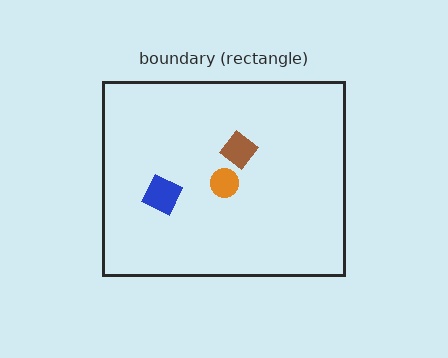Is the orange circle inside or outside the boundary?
Inside.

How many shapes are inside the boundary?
3 inside, 0 outside.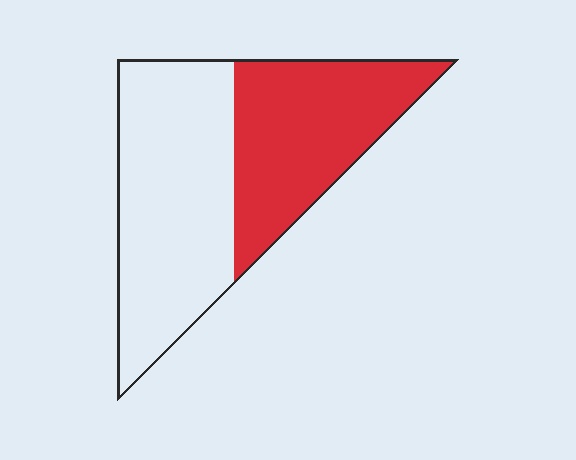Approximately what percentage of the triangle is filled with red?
Approximately 45%.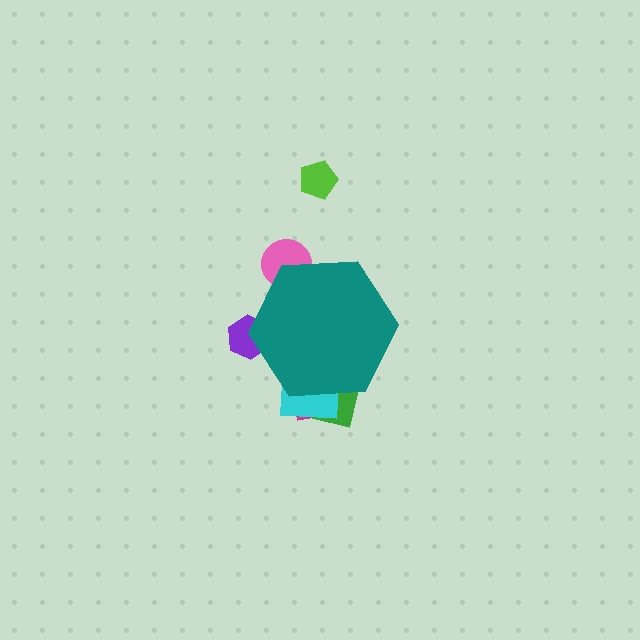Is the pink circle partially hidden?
Yes, the pink circle is partially hidden behind the teal hexagon.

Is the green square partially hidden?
Yes, the green square is partially hidden behind the teal hexagon.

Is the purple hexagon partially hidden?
Yes, the purple hexagon is partially hidden behind the teal hexagon.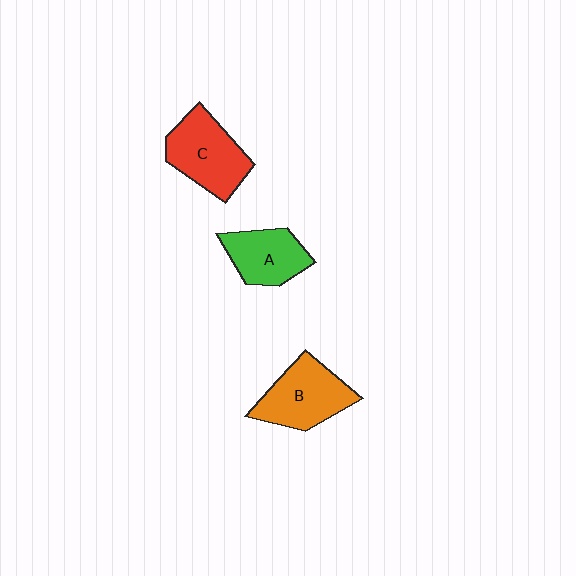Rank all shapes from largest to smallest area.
From largest to smallest: C (red), B (orange), A (green).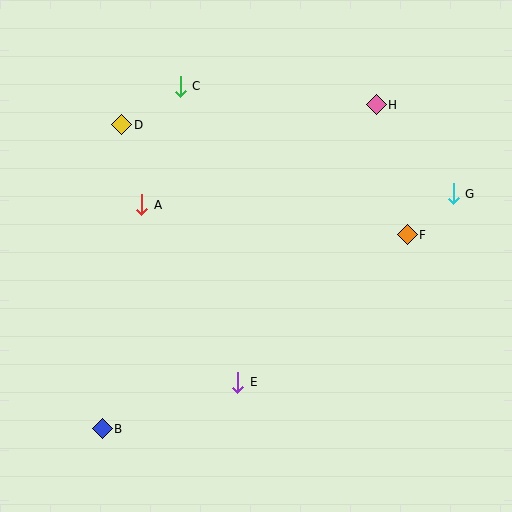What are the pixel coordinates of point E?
Point E is at (238, 382).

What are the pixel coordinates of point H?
Point H is at (376, 105).